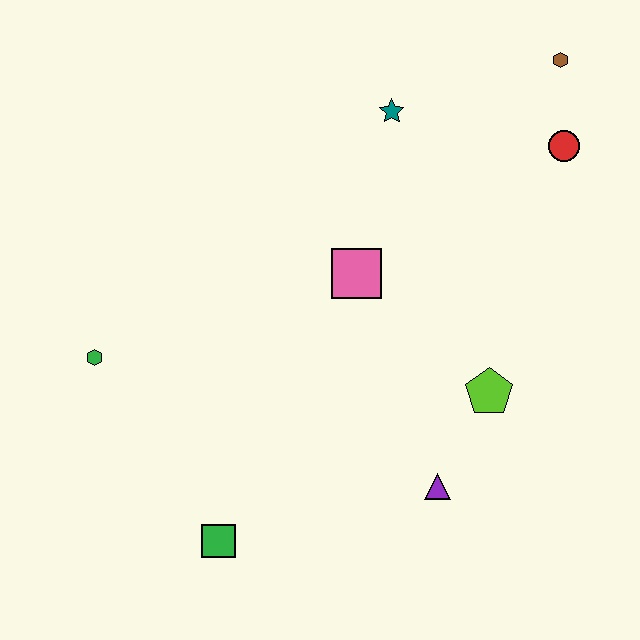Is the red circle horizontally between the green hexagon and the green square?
No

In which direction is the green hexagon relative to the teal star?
The green hexagon is to the left of the teal star.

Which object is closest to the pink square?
The teal star is closest to the pink square.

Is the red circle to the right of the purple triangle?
Yes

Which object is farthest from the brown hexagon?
The green square is farthest from the brown hexagon.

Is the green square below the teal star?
Yes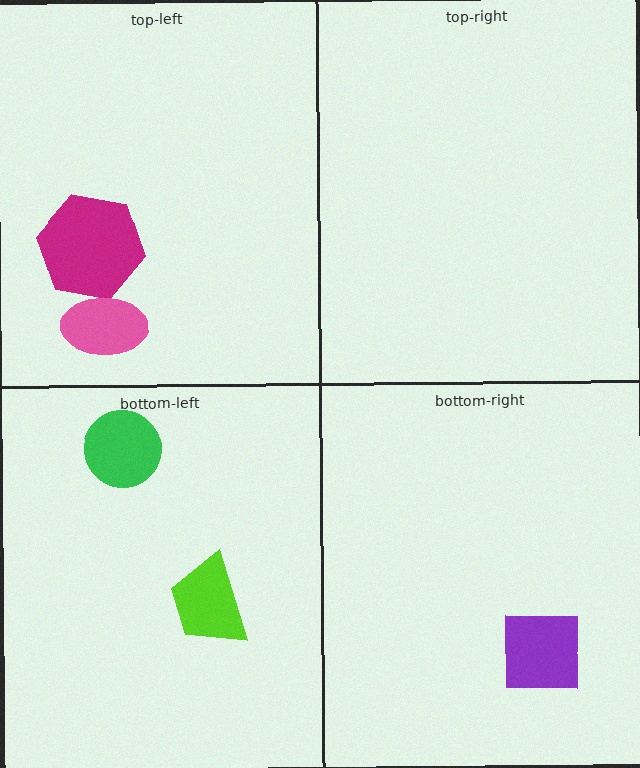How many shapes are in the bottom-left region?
2.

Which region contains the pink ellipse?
The top-left region.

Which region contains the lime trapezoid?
The bottom-left region.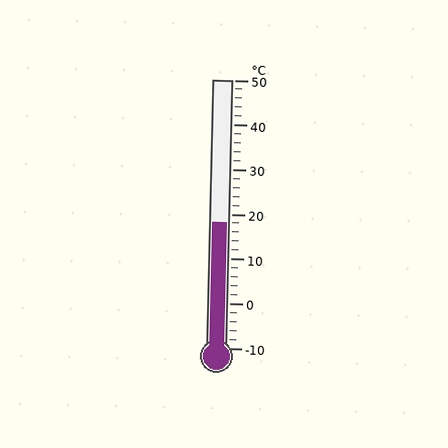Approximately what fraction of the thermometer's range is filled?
The thermometer is filled to approximately 45% of its range.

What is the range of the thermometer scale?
The thermometer scale ranges from -10°C to 50°C.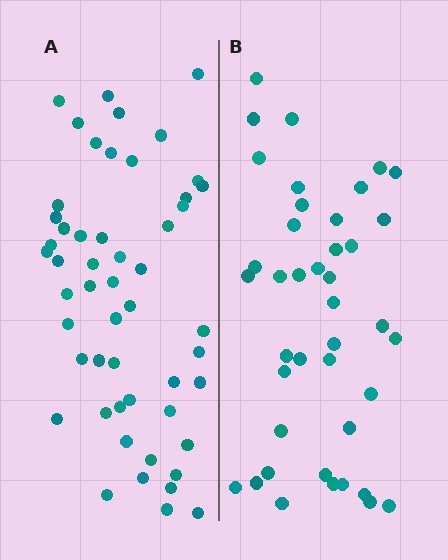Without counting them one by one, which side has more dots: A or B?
Region A (the left region) has more dots.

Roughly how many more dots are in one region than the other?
Region A has roughly 12 or so more dots than region B.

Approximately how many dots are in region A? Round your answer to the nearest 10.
About 50 dots. (The exact count is 52, which rounds to 50.)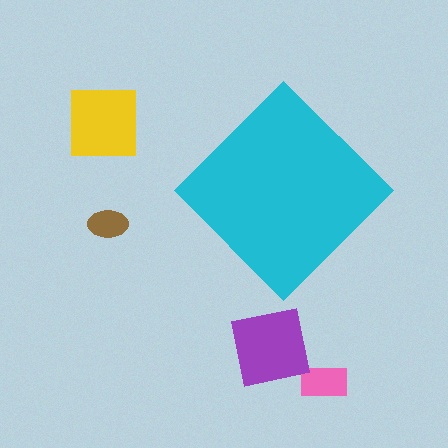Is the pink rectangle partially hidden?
No, the pink rectangle is fully visible.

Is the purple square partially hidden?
No, the purple square is fully visible.